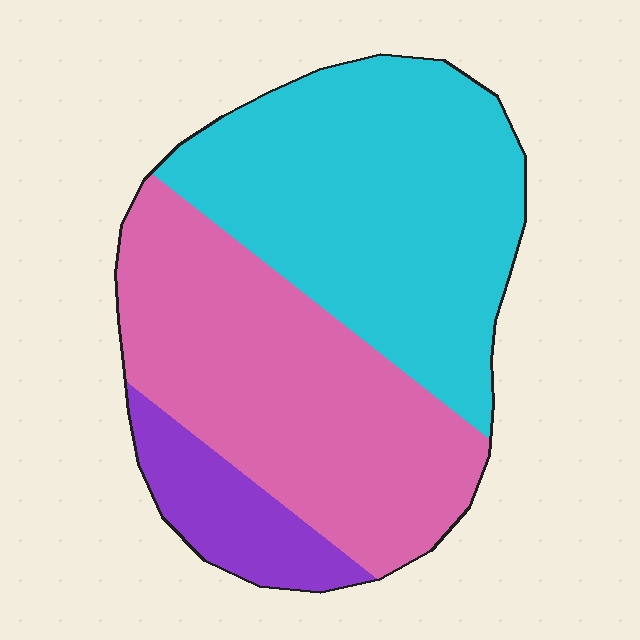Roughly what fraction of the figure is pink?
Pink covers roughly 40% of the figure.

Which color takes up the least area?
Purple, at roughly 10%.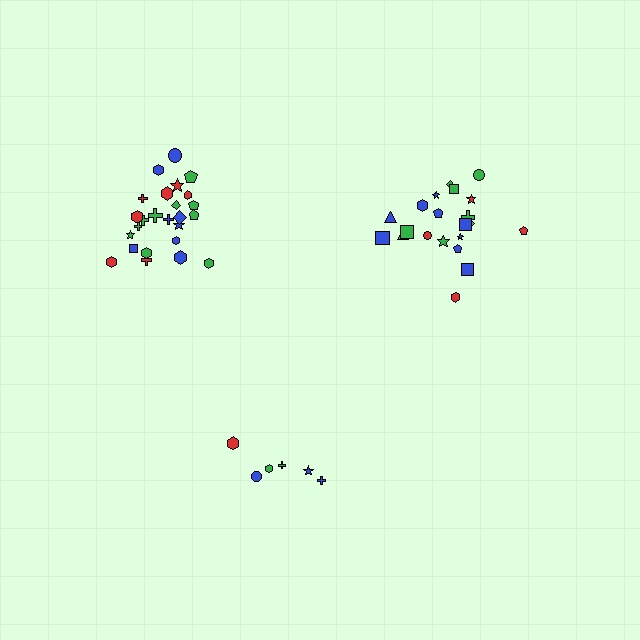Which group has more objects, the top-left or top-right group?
The top-left group.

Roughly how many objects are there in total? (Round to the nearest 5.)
Roughly 55 objects in total.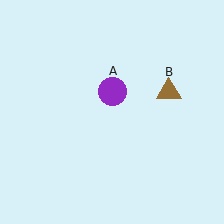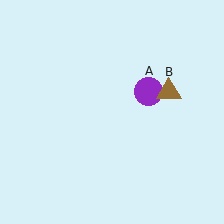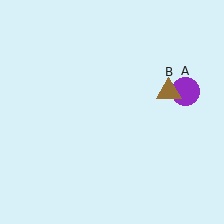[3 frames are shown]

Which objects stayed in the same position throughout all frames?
Brown triangle (object B) remained stationary.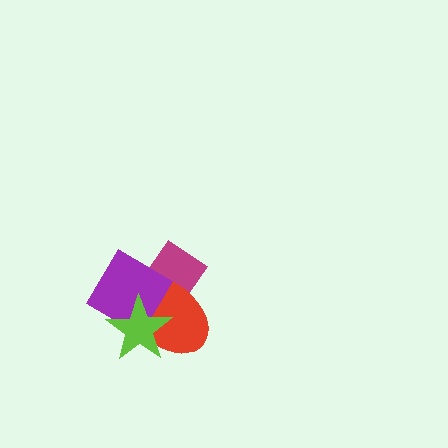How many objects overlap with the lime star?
2 objects overlap with the lime star.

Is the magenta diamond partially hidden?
Yes, it is partially covered by another shape.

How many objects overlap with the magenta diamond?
2 objects overlap with the magenta diamond.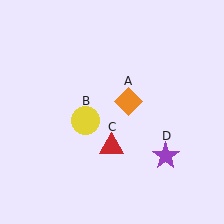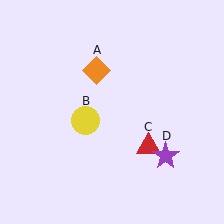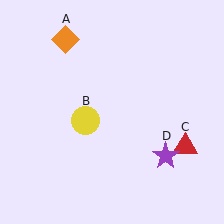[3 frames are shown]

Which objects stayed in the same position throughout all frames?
Yellow circle (object B) and purple star (object D) remained stationary.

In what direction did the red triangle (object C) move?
The red triangle (object C) moved right.